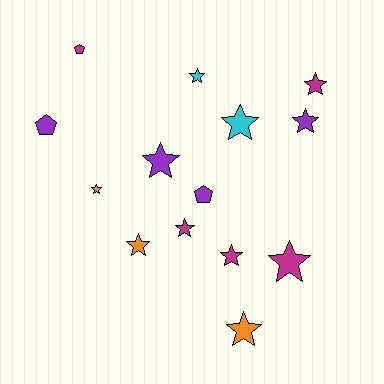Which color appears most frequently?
Magenta, with 5 objects.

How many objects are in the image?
There are 14 objects.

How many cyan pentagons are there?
There are no cyan pentagons.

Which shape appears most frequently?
Star, with 11 objects.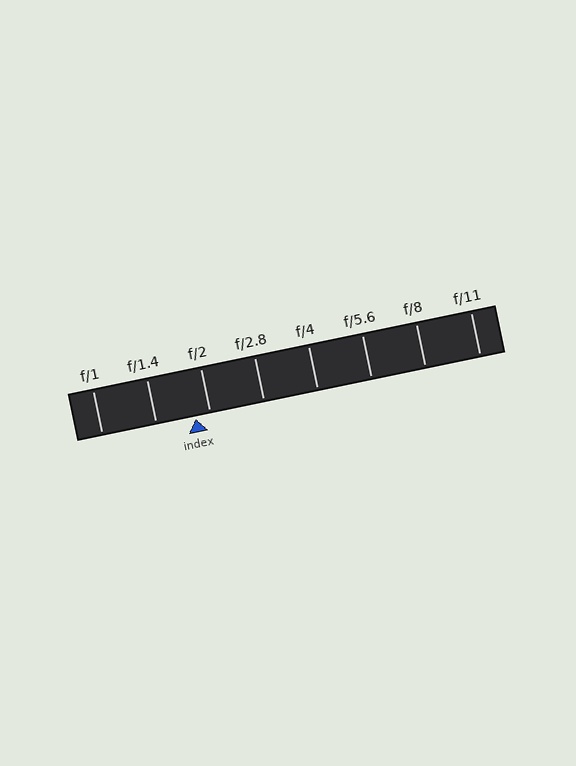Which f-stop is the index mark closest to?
The index mark is closest to f/2.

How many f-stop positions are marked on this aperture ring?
There are 8 f-stop positions marked.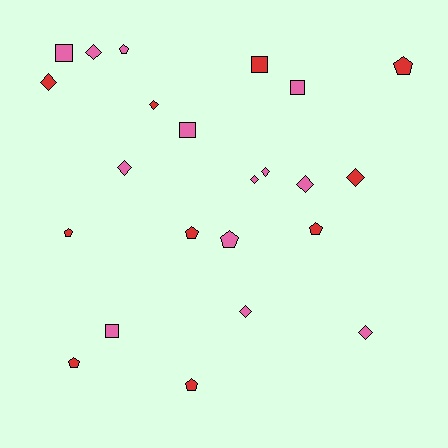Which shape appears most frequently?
Diamond, with 10 objects.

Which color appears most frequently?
Pink, with 13 objects.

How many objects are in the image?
There are 23 objects.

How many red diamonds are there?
There are 3 red diamonds.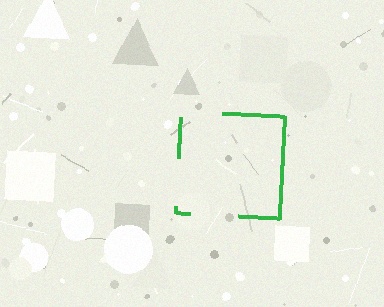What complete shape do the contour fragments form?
The contour fragments form a square.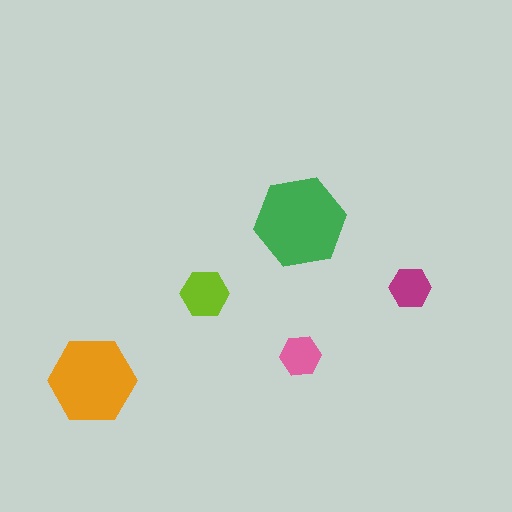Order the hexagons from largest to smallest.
the green one, the orange one, the lime one, the magenta one, the pink one.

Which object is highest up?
The green hexagon is topmost.